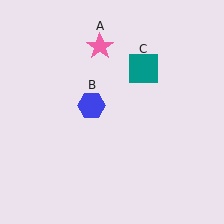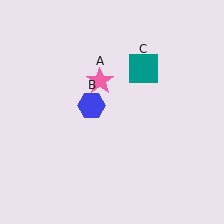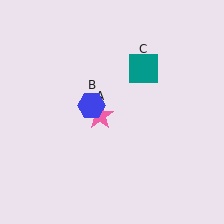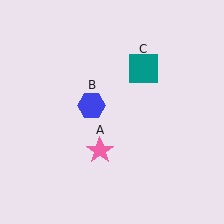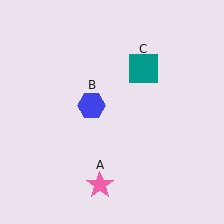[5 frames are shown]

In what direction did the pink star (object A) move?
The pink star (object A) moved down.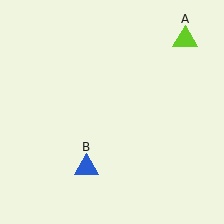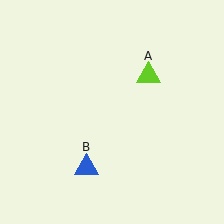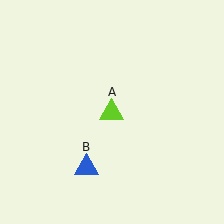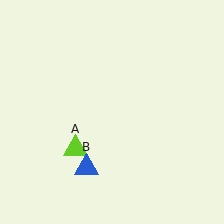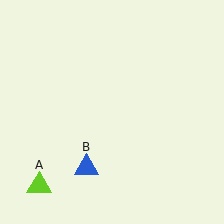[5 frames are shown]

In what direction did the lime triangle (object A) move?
The lime triangle (object A) moved down and to the left.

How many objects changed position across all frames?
1 object changed position: lime triangle (object A).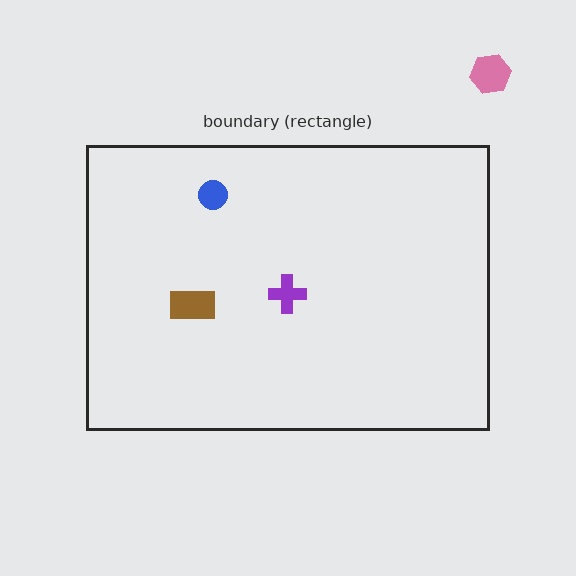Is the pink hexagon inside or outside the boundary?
Outside.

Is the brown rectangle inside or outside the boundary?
Inside.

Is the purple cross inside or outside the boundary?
Inside.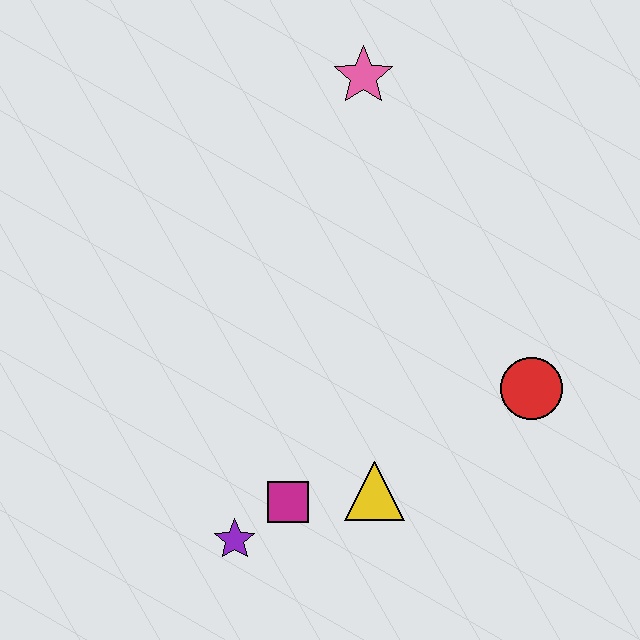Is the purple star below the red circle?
Yes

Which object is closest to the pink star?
The red circle is closest to the pink star.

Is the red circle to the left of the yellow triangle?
No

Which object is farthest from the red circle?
The pink star is farthest from the red circle.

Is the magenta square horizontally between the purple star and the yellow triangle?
Yes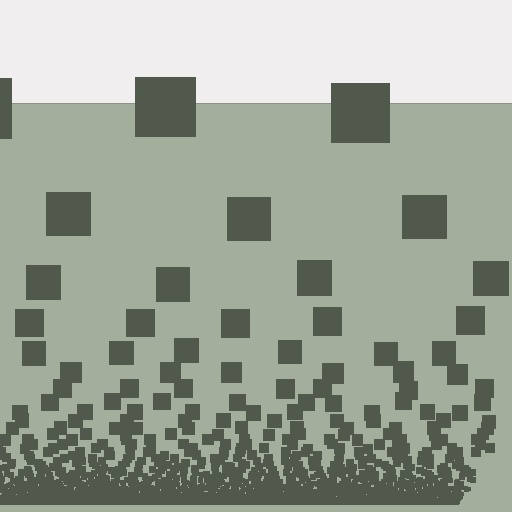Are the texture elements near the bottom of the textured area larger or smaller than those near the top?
Smaller. The gradient is inverted — elements near the bottom are smaller and denser.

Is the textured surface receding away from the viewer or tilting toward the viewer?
The surface appears to tilt toward the viewer. Texture elements get larger and sparser toward the top.